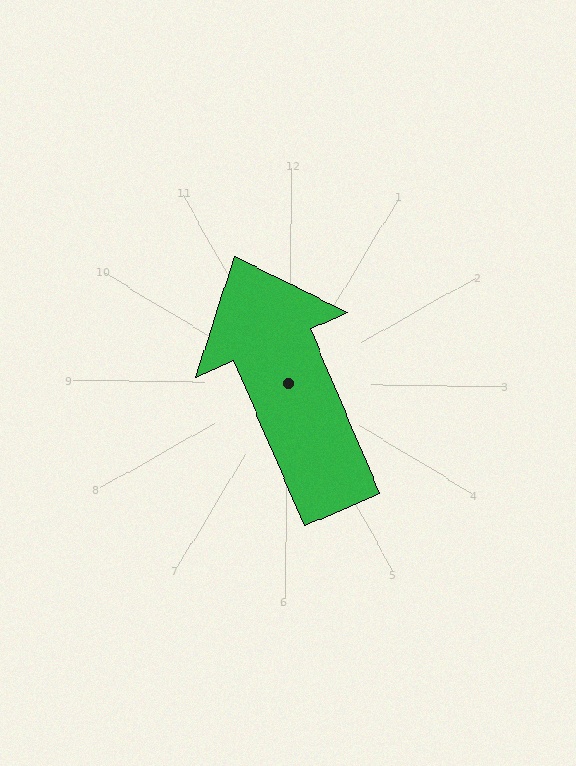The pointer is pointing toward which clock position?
Roughly 11 o'clock.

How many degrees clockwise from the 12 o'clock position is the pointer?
Approximately 336 degrees.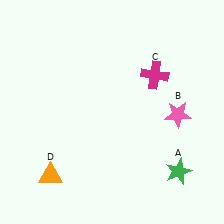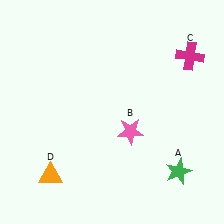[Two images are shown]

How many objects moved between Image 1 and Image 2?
2 objects moved between the two images.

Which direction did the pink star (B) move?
The pink star (B) moved left.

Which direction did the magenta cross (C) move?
The magenta cross (C) moved right.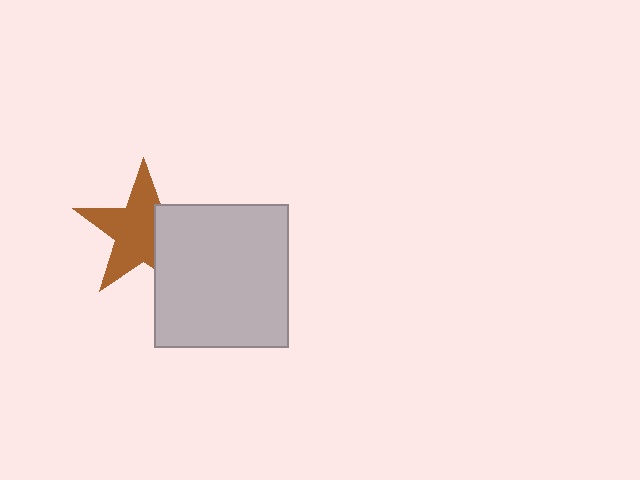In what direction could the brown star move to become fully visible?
The brown star could move left. That would shift it out from behind the light gray rectangle entirely.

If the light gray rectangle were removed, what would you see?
You would see the complete brown star.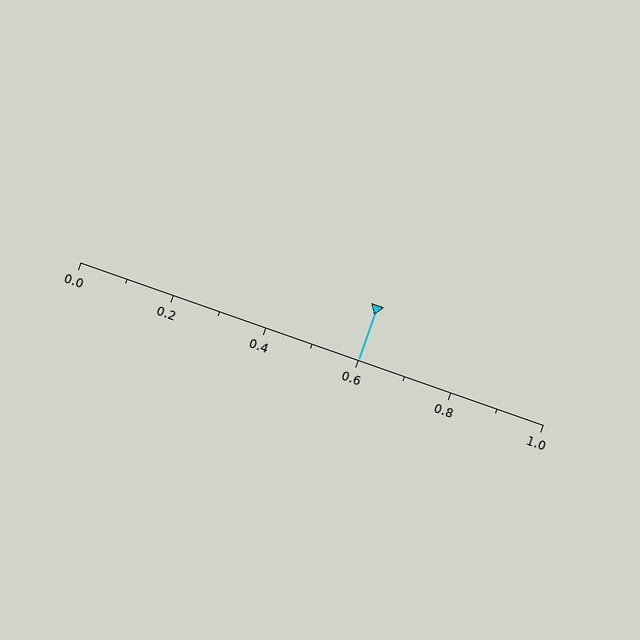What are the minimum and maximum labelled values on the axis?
The axis runs from 0.0 to 1.0.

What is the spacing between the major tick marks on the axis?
The major ticks are spaced 0.2 apart.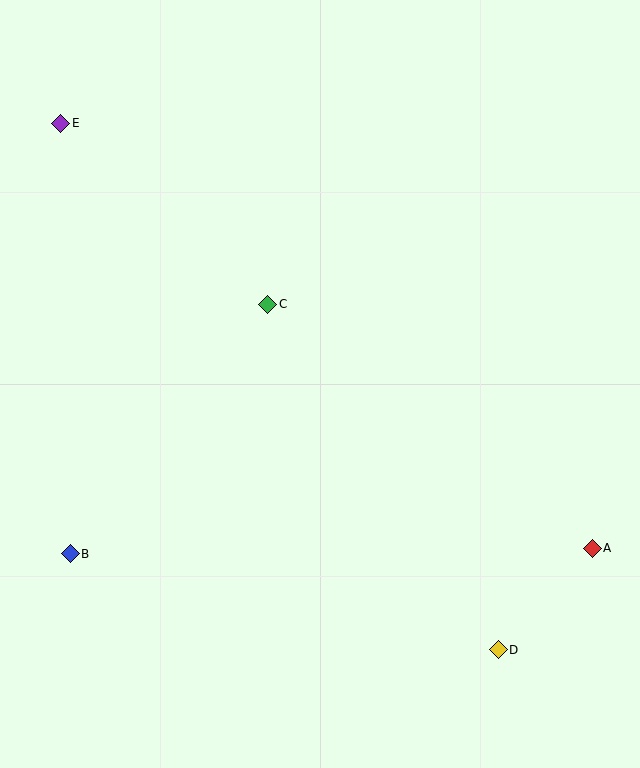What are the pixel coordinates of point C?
Point C is at (268, 304).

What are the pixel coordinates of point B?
Point B is at (70, 554).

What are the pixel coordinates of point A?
Point A is at (592, 548).